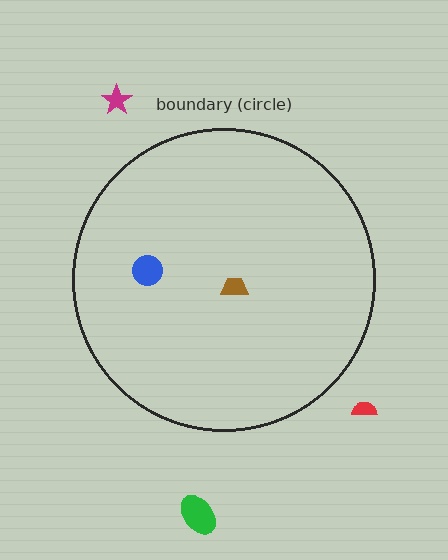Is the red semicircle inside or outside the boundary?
Outside.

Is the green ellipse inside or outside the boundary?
Outside.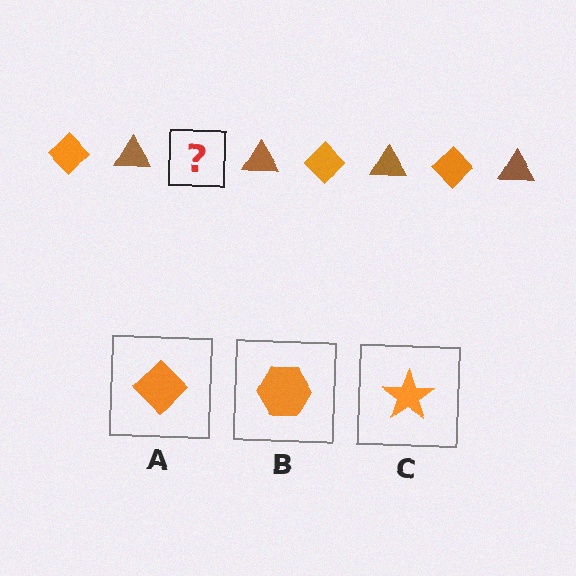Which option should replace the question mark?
Option A.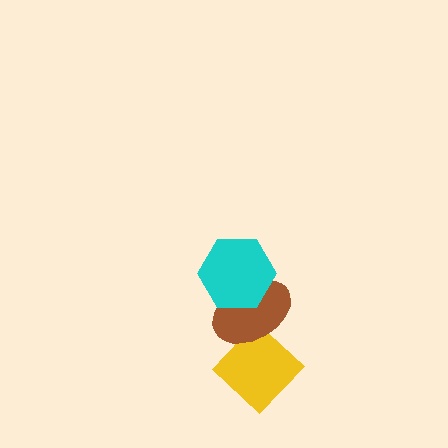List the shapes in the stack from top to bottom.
From top to bottom: the cyan hexagon, the brown ellipse, the yellow diamond.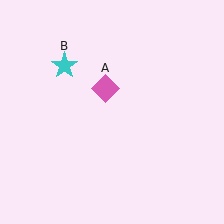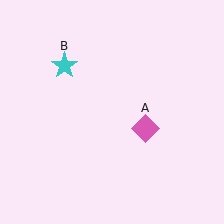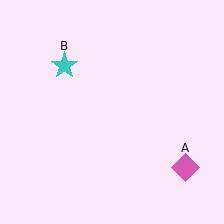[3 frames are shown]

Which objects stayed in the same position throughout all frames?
Cyan star (object B) remained stationary.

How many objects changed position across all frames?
1 object changed position: pink diamond (object A).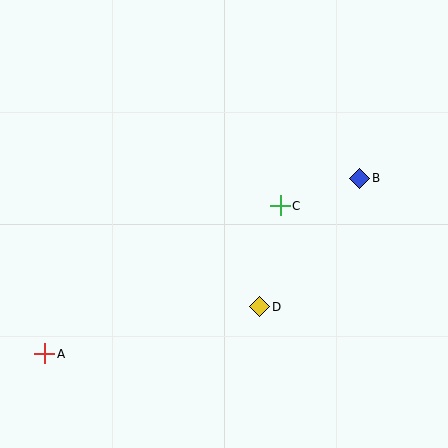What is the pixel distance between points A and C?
The distance between A and C is 279 pixels.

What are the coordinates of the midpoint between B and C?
The midpoint between B and C is at (320, 192).